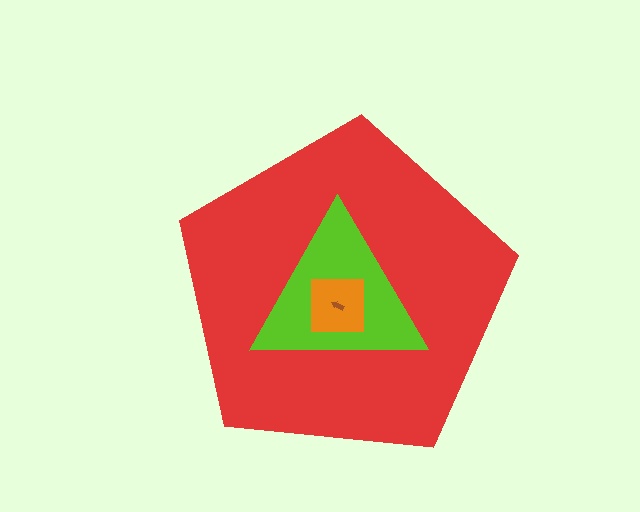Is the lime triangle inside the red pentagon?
Yes.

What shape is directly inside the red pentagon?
The lime triangle.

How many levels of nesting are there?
4.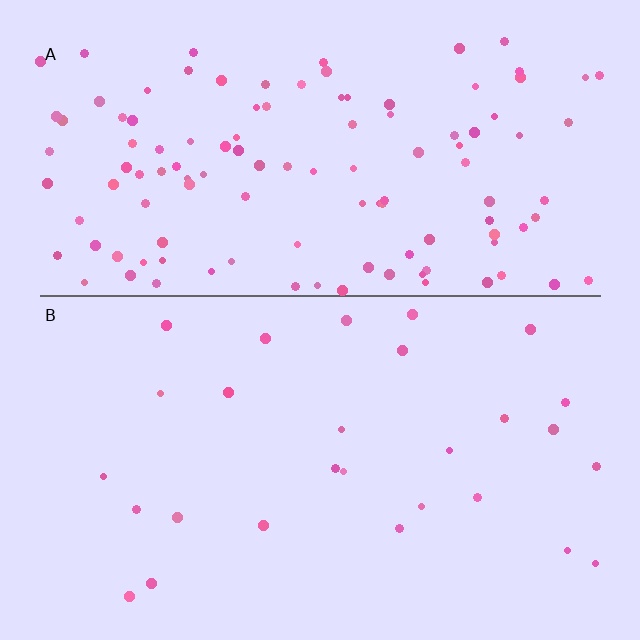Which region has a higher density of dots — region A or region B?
A (the top).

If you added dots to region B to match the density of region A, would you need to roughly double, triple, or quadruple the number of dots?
Approximately quadruple.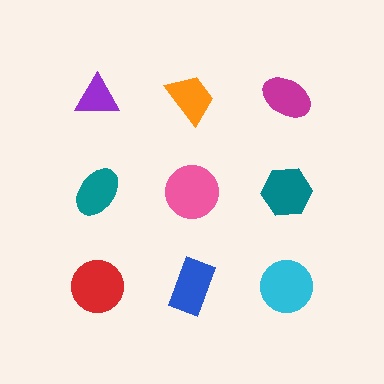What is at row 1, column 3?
A magenta ellipse.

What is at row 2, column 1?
A teal ellipse.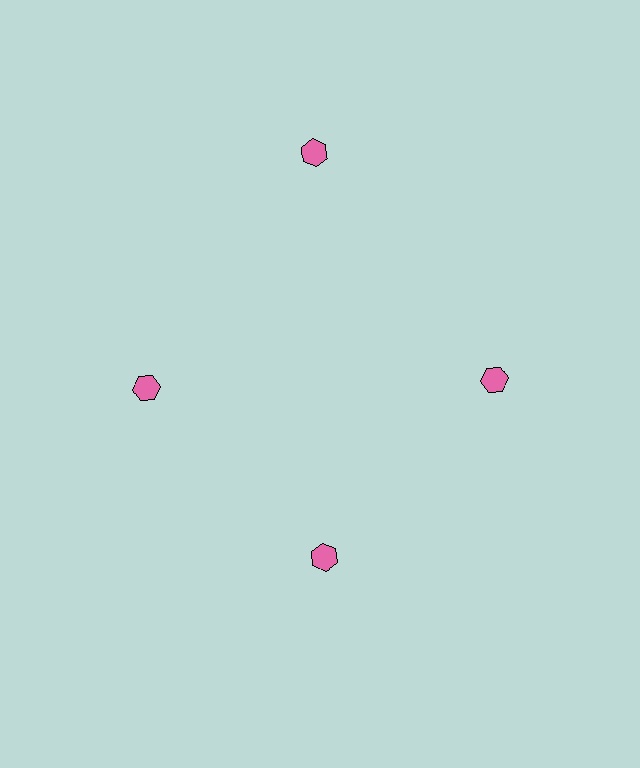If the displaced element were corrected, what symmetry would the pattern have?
It would have 4-fold rotational symmetry — the pattern would map onto itself every 90 degrees.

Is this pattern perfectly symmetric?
No. The 4 pink hexagons are arranged in a ring, but one element near the 12 o'clock position is pushed outward from the center, breaking the 4-fold rotational symmetry.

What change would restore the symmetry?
The symmetry would be restored by moving it inward, back onto the ring so that all 4 hexagons sit at equal angles and equal distance from the center.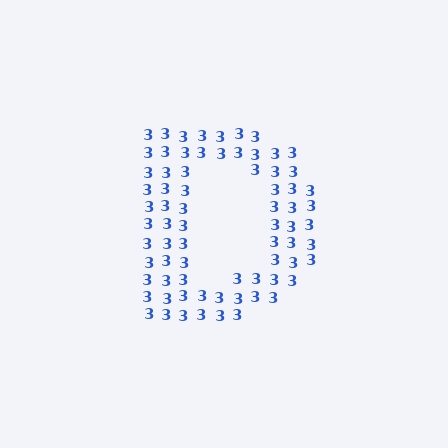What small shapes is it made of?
It is made of small digit 3's.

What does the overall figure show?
The overall figure shows the letter D.